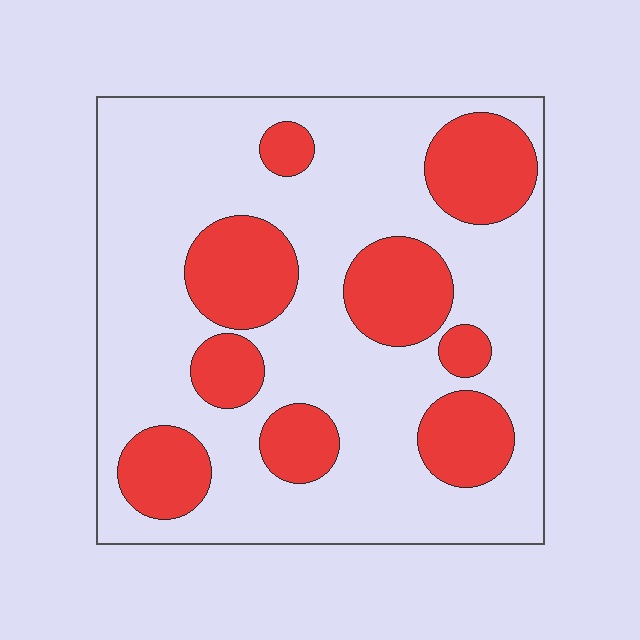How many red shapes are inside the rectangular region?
9.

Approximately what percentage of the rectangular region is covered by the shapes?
Approximately 30%.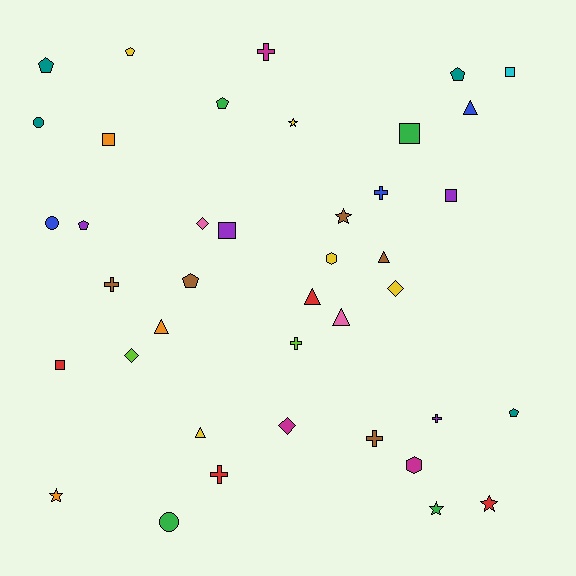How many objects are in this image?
There are 40 objects.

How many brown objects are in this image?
There are 5 brown objects.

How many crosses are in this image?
There are 7 crosses.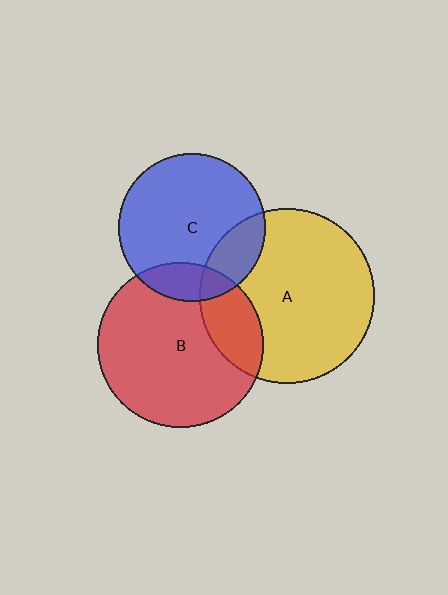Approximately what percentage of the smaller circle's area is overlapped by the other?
Approximately 20%.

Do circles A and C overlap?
Yes.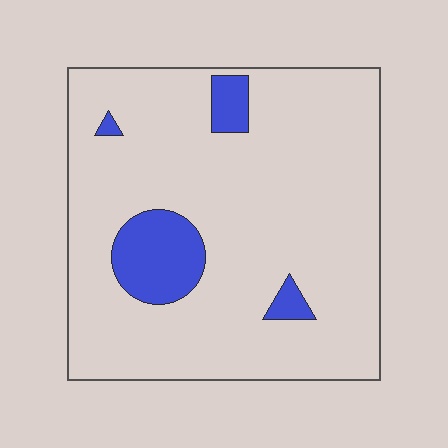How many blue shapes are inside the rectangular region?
4.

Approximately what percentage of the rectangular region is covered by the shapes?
Approximately 10%.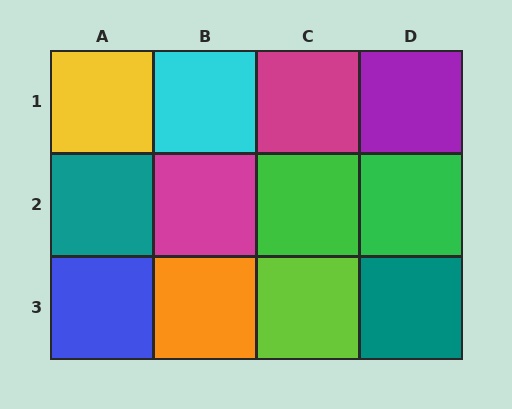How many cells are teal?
2 cells are teal.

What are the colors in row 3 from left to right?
Blue, orange, lime, teal.